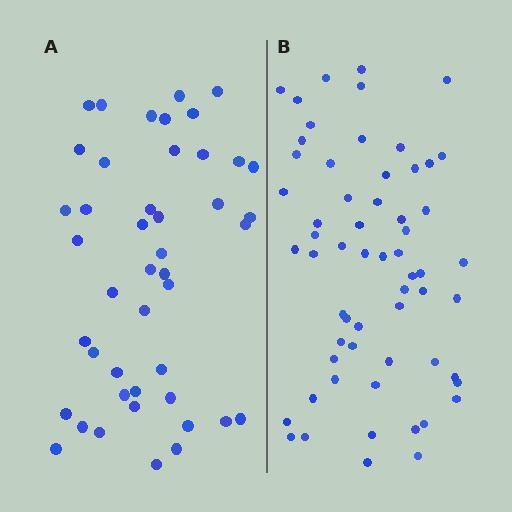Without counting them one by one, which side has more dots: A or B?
Region B (the right region) has more dots.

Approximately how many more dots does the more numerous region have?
Region B has approximately 15 more dots than region A.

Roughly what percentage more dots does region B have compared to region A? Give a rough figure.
About 35% more.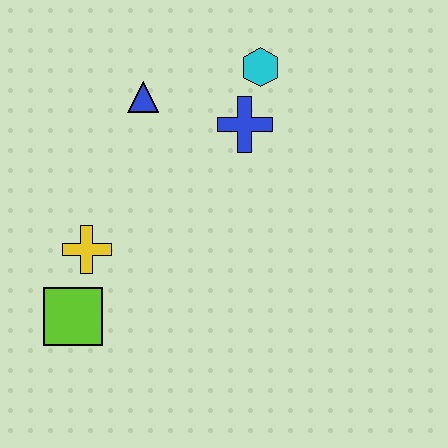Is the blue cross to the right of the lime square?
Yes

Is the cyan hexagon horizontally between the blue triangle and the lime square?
No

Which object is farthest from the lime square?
The cyan hexagon is farthest from the lime square.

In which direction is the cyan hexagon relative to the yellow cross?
The cyan hexagon is above the yellow cross.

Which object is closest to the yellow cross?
The lime square is closest to the yellow cross.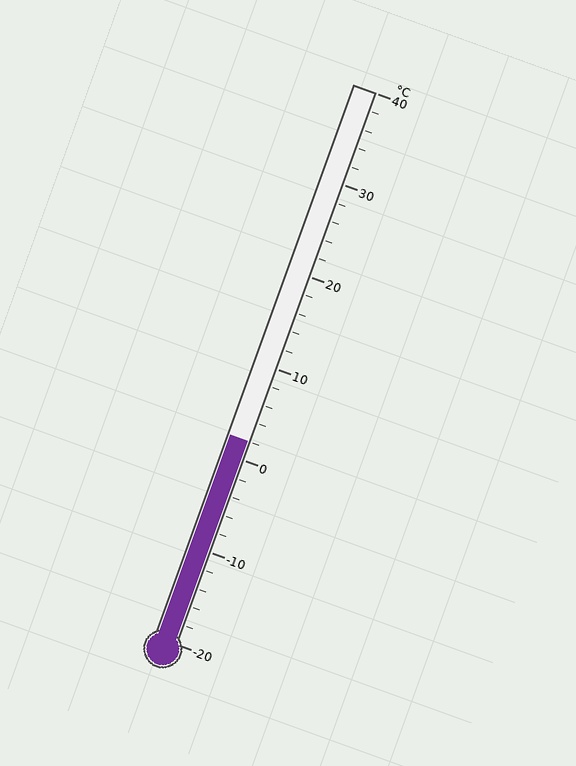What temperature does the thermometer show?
The thermometer shows approximately 2°C.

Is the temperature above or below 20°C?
The temperature is below 20°C.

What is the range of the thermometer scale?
The thermometer scale ranges from -20°C to 40°C.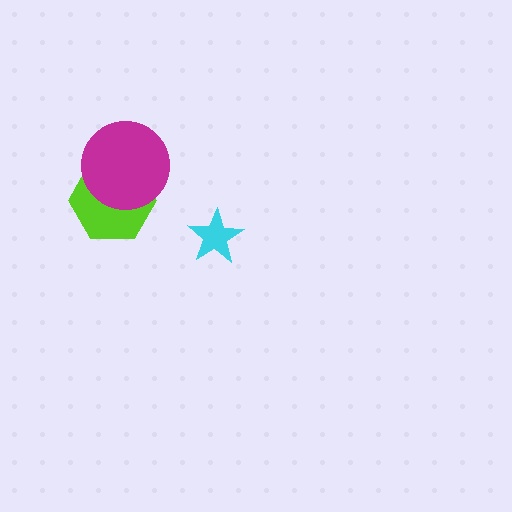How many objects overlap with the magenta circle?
1 object overlaps with the magenta circle.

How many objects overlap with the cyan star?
0 objects overlap with the cyan star.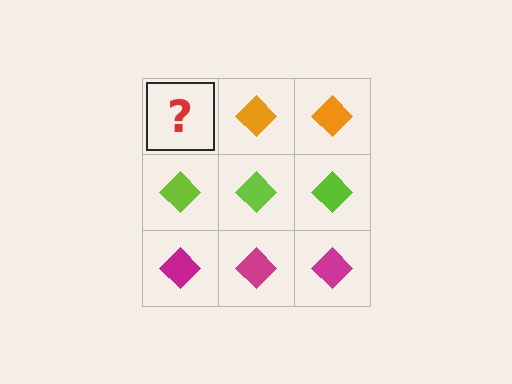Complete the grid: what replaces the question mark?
The question mark should be replaced with an orange diamond.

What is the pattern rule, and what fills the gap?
The rule is that each row has a consistent color. The gap should be filled with an orange diamond.